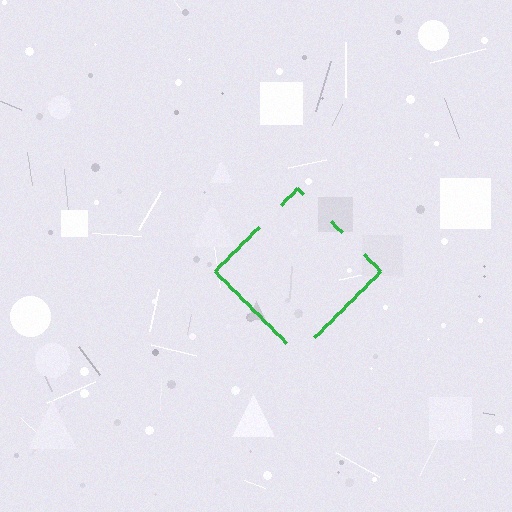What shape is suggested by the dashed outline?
The dashed outline suggests a diamond.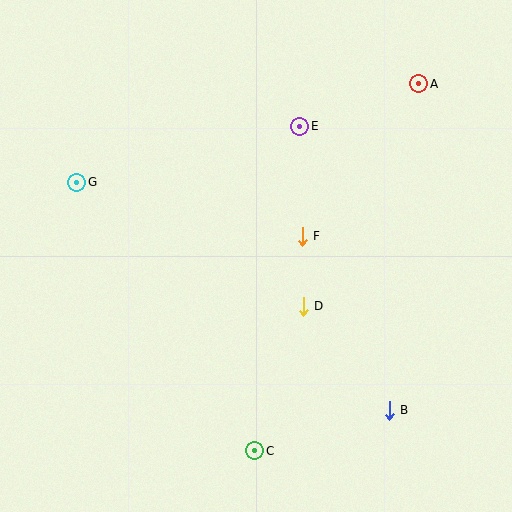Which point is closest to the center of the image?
Point F at (302, 236) is closest to the center.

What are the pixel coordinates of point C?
Point C is at (255, 451).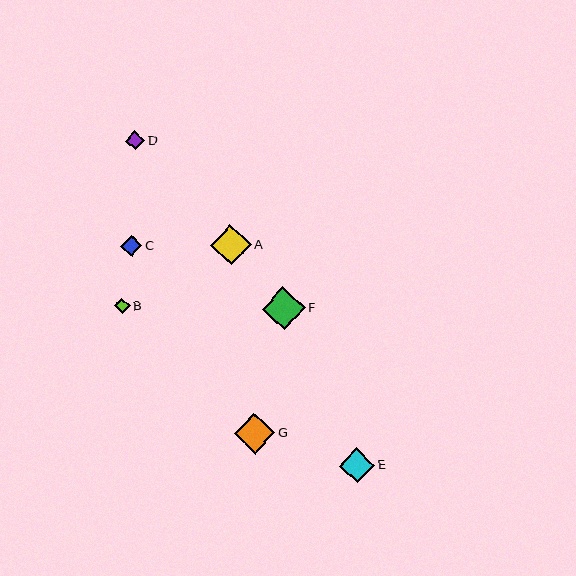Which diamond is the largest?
Diamond F is the largest with a size of approximately 43 pixels.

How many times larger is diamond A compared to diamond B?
Diamond A is approximately 2.6 times the size of diamond B.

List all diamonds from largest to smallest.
From largest to smallest: F, A, G, E, C, D, B.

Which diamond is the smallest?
Diamond B is the smallest with a size of approximately 16 pixels.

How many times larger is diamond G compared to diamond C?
Diamond G is approximately 1.9 times the size of diamond C.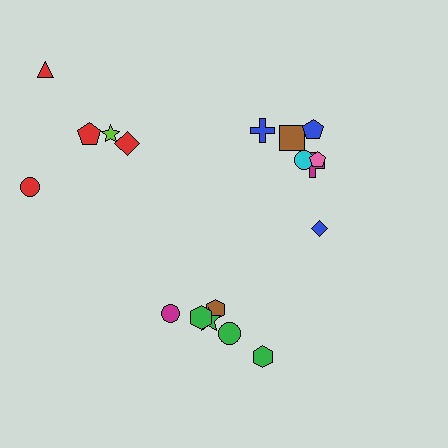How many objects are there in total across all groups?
There are 18 objects.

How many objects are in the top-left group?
There are 5 objects.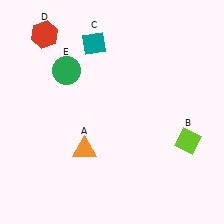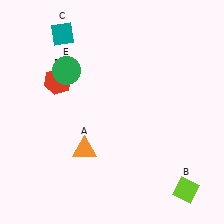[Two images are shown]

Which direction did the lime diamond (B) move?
The lime diamond (B) moved down.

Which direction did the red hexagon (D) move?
The red hexagon (D) moved down.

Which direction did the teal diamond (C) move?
The teal diamond (C) moved left.